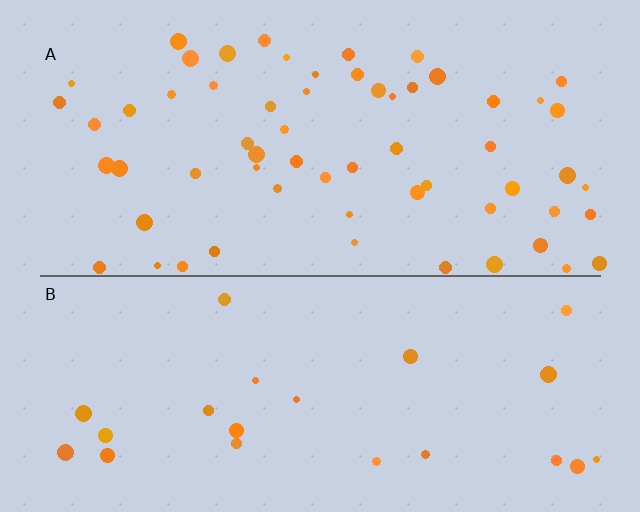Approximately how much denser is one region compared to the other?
Approximately 2.7× — region A over region B.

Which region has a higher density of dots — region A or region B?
A (the top).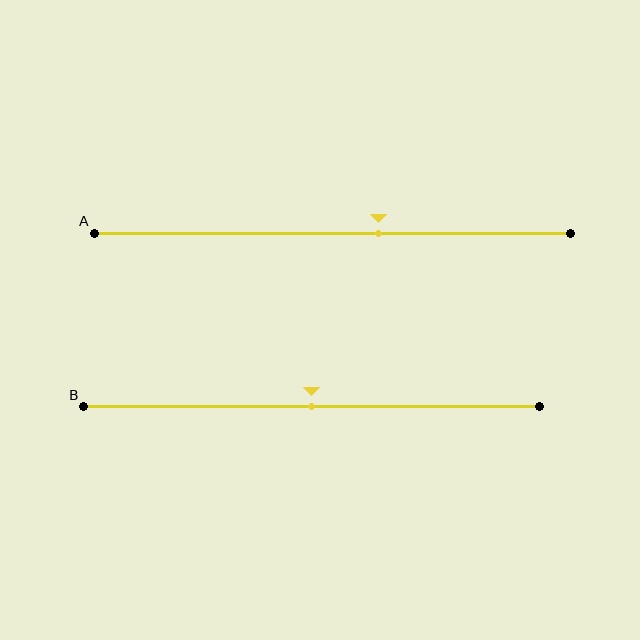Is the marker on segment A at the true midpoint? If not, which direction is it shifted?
No, the marker on segment A is shifted to the right by about 10% of the segment length.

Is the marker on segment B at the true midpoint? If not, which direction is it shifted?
Yes, the marker on segment B is at the true midpoint.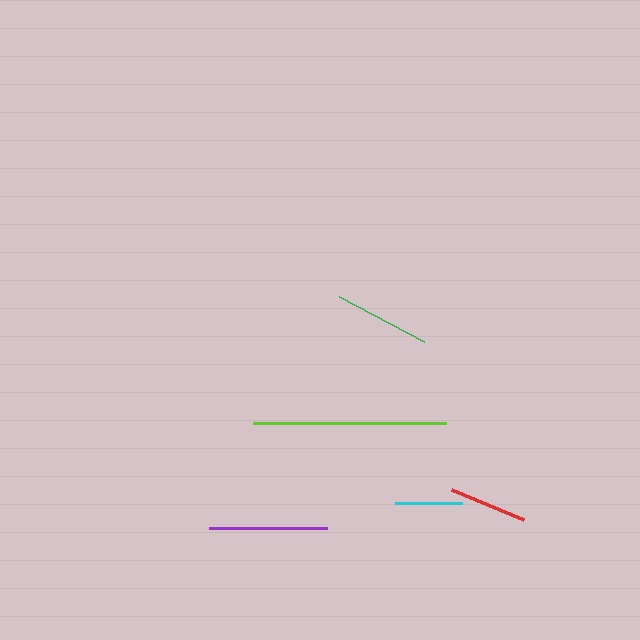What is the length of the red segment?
The red segment is approximately 79 pixels long.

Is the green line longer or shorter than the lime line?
The lime line is longer than the green line.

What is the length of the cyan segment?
The cyan segment is approximately 67 pixels long.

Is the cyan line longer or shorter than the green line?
The green line is longer than the cyan line.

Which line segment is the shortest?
The cyan line is the shortest at approximately 67 pixels.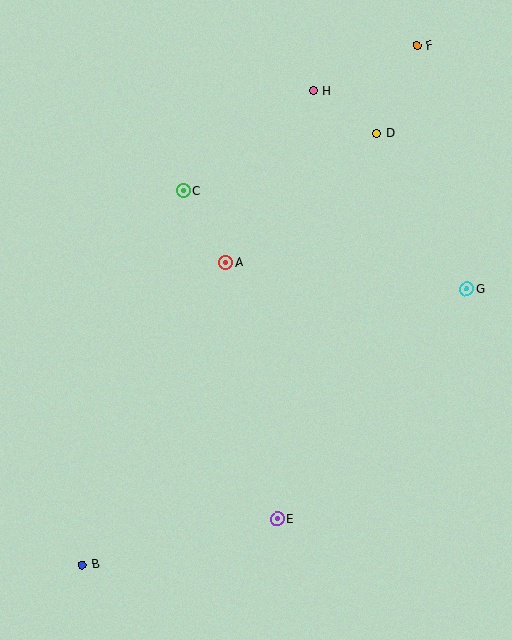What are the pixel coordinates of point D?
Point D is at (377, 134).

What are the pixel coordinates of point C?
Point C is at (183, 191).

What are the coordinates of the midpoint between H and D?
The midpoint between H and D is at (345, 112).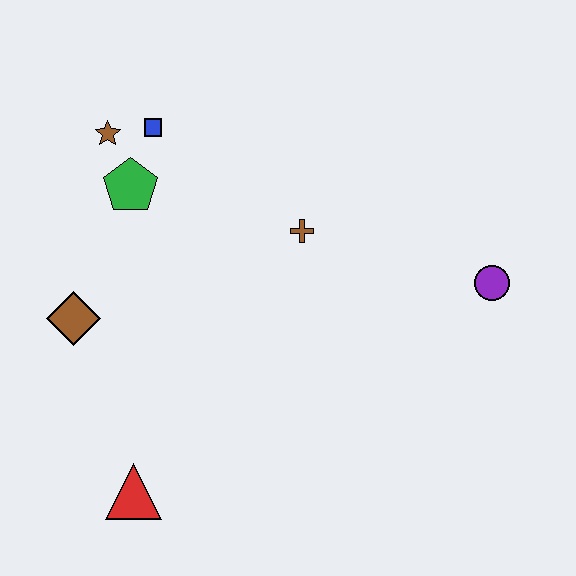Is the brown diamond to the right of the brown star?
No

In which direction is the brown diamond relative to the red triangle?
The brown diamond is above the red triangle.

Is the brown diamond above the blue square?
No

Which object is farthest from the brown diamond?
The purple circle is farthest from the brown diamond.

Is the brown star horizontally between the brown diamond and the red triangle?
Yes